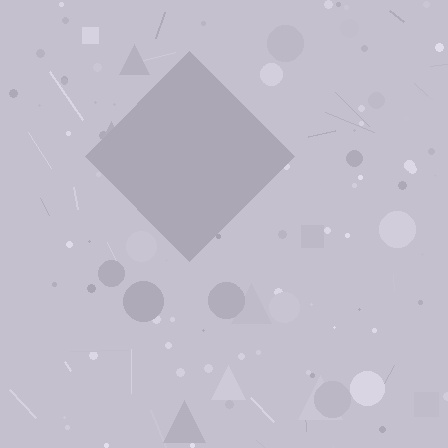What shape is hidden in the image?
A diamond is hidden in the image.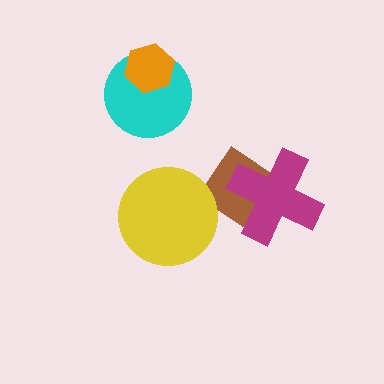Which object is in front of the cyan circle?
The orange hexagon is in front of the cyan circle.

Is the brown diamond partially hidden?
Yes, it is partially covered by another shape.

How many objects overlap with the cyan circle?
1 object overlaps with the cyan circle.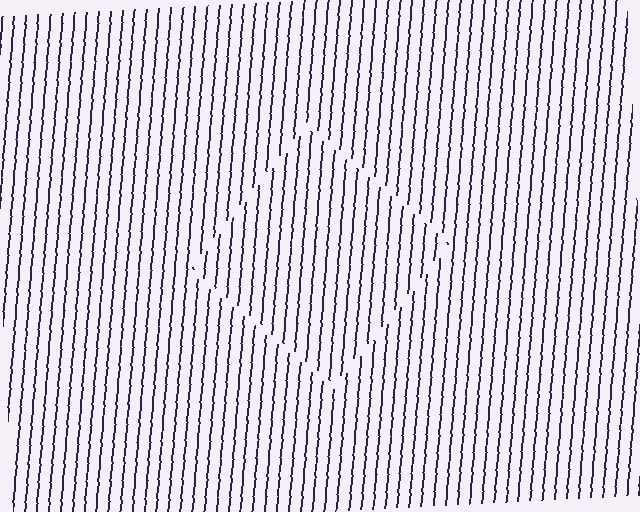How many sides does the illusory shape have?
4 sides — the line-ends trace a square.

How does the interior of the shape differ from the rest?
The interior of the shape contains the same grating, shifted by half a period — the contour is defined by the phase discontinuity where line-ends from the inner and outer gratings abut.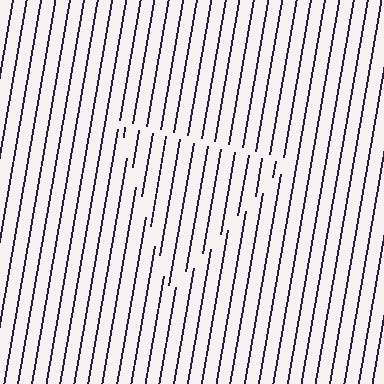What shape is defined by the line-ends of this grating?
An illusory triangle. The interior of the shape contains the same grating, shifted by half a period — the contour is defined by the phase discontinuity where line-ends from the inner and outer gratings abut.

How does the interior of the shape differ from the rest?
The interior of the shape contains the same grating, shifted by half a period — the contour is defined by the phase discontinuity where line-ends from the inner and outer gratings abut.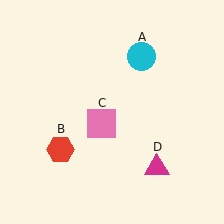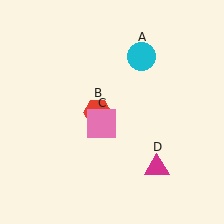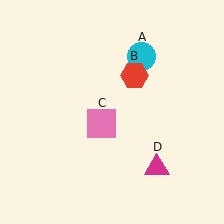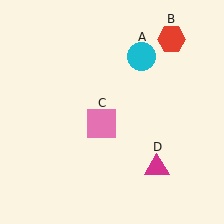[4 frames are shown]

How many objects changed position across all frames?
1 object changed position: red hexagon (object B).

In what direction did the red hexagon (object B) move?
The red hexagon (object B) moved up and to the right.